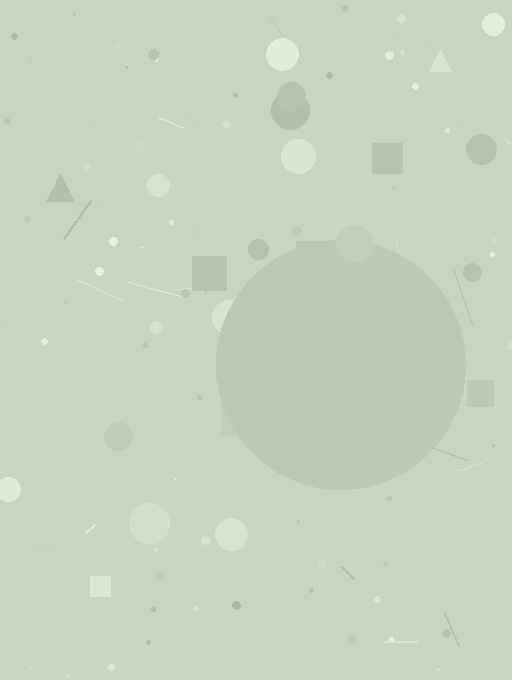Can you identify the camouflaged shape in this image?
The camouflaged shape is a circle.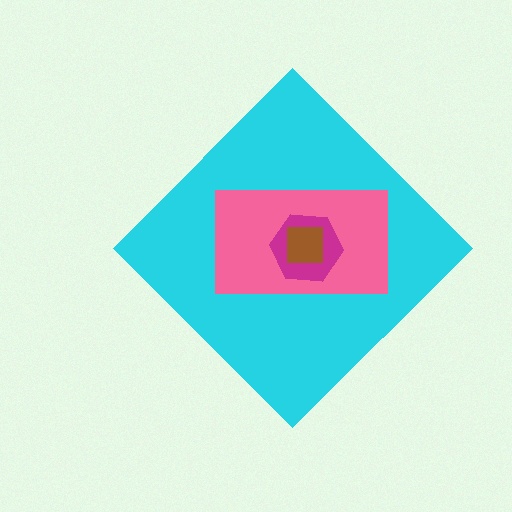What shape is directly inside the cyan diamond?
The pink rectangle.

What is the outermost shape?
The cyan diamond.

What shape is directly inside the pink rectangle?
The magenta hexagon.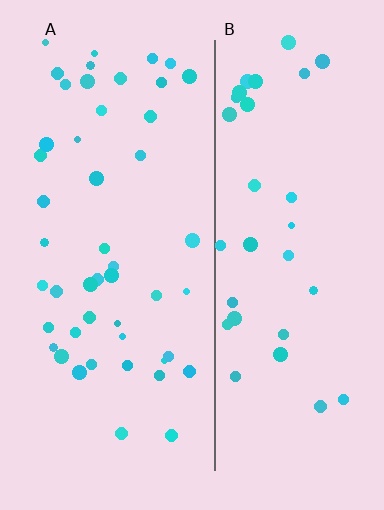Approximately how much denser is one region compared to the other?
Approximately 1.4× — region A over region B.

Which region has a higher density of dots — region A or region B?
A (the left).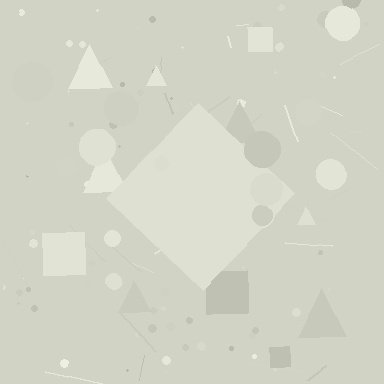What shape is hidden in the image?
A diamond is hidden in the image.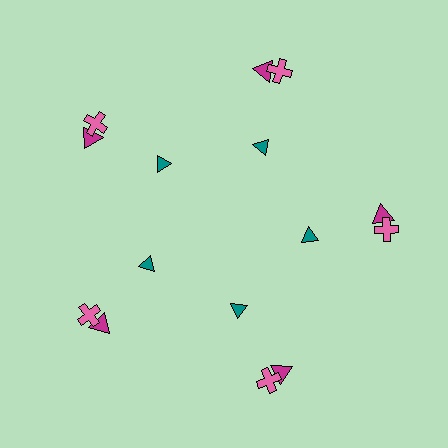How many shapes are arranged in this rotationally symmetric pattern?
There are 15 shapes, arranged in 5 groups of 3.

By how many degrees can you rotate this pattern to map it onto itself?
The pattern maps onto itself every 72 degrees of rotation.